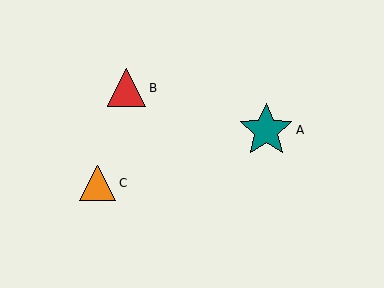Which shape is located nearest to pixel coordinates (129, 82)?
The red triangle (labeled B) at (127, 88) is nearest to that location.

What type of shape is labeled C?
Shape C is an orange triangle.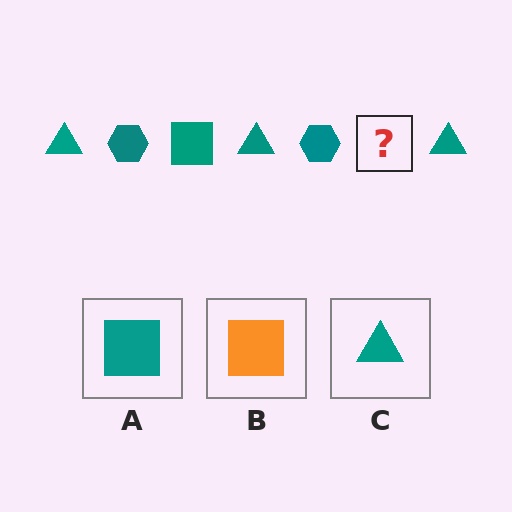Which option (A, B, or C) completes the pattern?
A.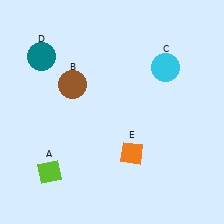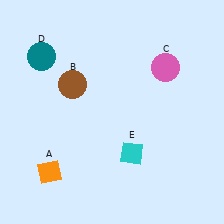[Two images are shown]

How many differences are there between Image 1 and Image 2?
There are 3 differences between the two images.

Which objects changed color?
A changed from lime to orange. C changed from cyan to pink. E changed from orange to cyan.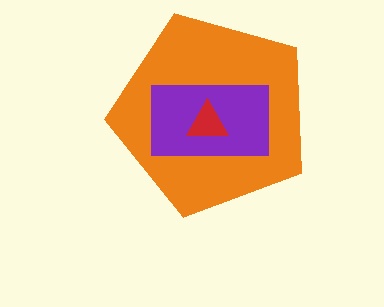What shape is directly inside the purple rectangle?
The red triangle.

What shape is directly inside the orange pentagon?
The purple rectangle.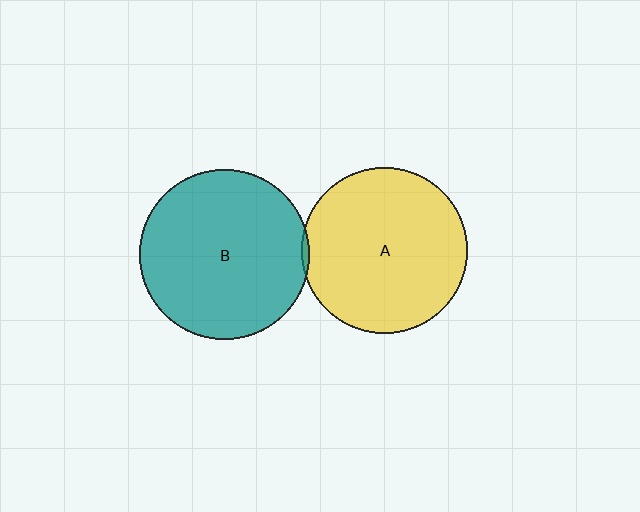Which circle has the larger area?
Circle B (teal).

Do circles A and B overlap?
Yes.